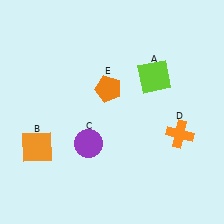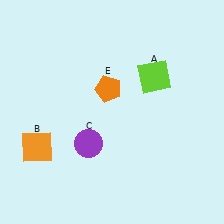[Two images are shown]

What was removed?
The orange cross (D) was removed in Image 2.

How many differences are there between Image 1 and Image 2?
There is 1 difference between the two images.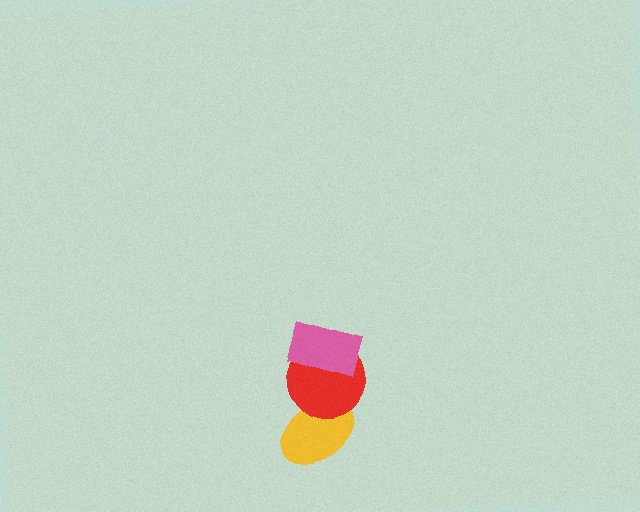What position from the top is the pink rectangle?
The pink rectangle is 1st from the top.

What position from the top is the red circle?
The red circle is 2nd from the top.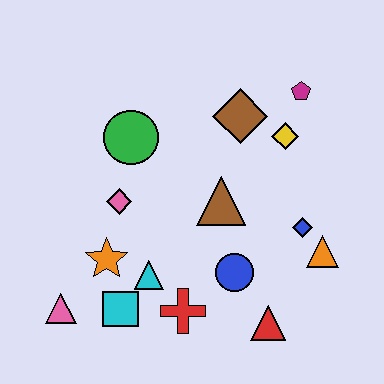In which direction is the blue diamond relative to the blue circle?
The blue diamond is to the right of the blue circle.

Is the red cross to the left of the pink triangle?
No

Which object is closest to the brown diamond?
The yellow diamond is closest to the brown diamond.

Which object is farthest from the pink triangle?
The magenta pentagon is farthest from the pink triangle.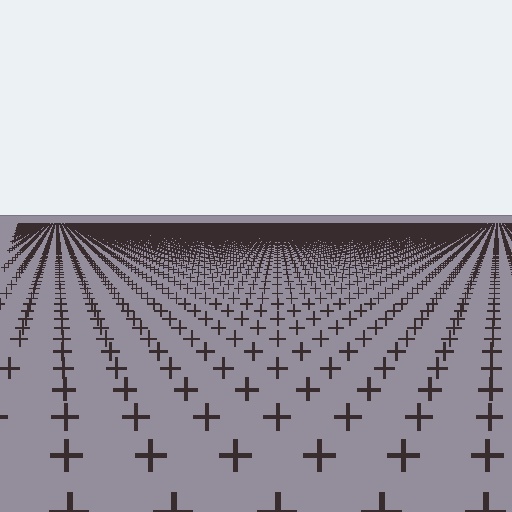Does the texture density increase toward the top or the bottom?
Density increases toward the top.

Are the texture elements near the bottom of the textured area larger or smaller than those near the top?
Larger. Near the bottom, elements are closer to the viewer and appear at a bigger on-screen size.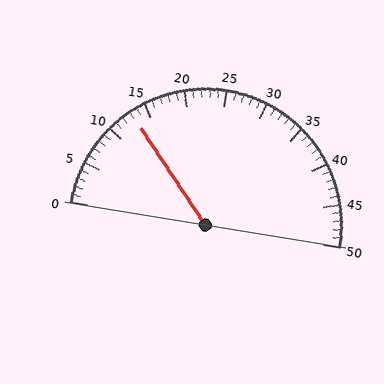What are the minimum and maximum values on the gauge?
The gauge ranges from 0 to 50.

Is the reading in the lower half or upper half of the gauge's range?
The reading is in the lower half of the range (0 to 50).